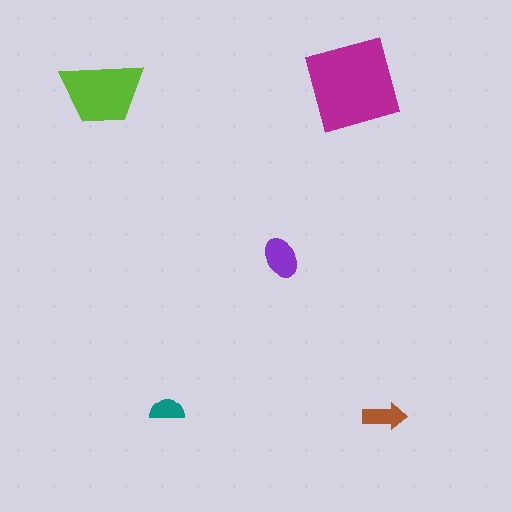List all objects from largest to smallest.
The magenta square, the lime trapezoid, the purple ellipse, the brown arrow, the teal semicircle.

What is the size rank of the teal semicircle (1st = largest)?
5th.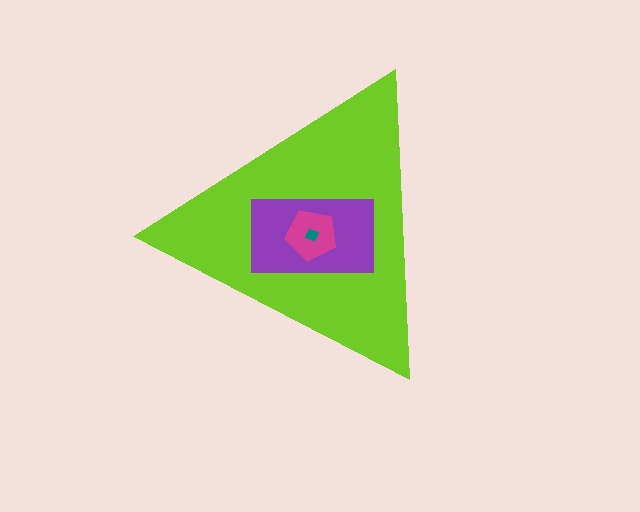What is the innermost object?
The teal diamond.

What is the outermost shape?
The lime triangle.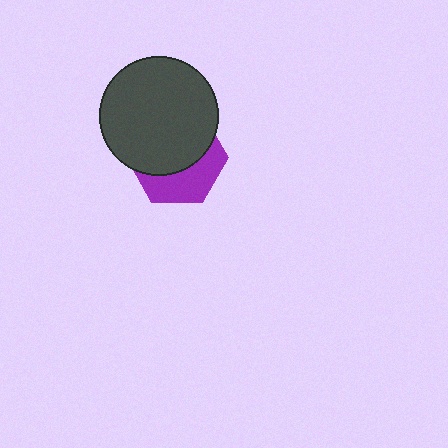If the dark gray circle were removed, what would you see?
You would see the complete purple hexagon.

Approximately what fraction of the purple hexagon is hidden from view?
Roughly 60% of the purple hexagon is hidden behind the dark gray circle.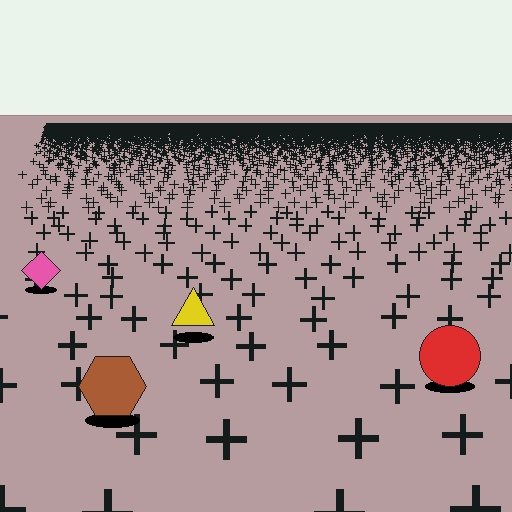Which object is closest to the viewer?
The brown hexagon is closest. The texture marks near it are larger and more spread out.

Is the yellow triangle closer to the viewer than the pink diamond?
Yes. The yellow triangle is closer — you can tell from the texture gradient: the ground texture is coarser near it.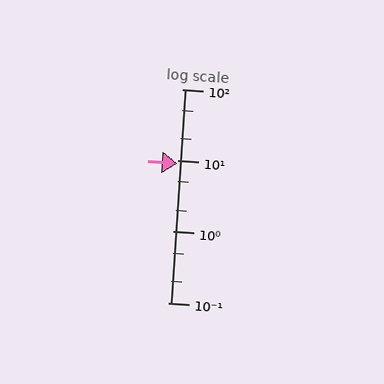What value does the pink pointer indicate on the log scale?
The pointer indicates approximately 8.9.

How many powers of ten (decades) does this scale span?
The scale spans 3 decades, from 0.1 to 100.